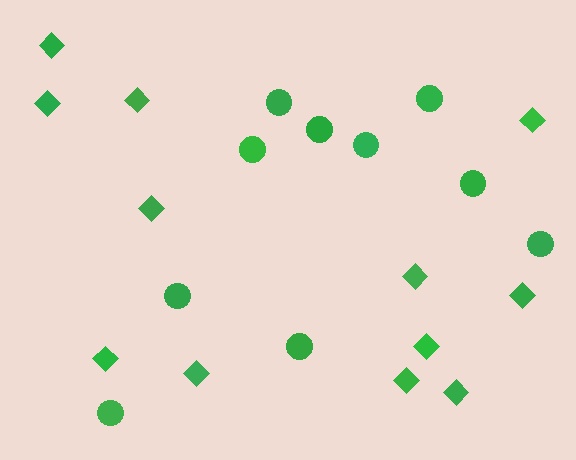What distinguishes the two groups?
There are 2 groups: one group of diamonds (12) and one group of circles (10).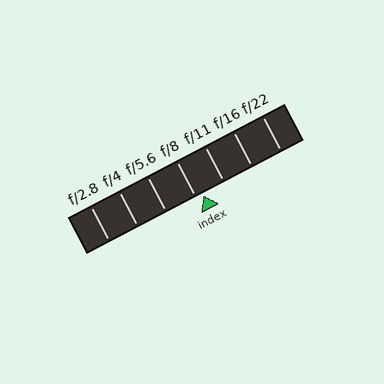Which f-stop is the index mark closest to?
The index mark is closest to f/8.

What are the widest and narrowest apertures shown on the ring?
The widest aperture shown is f/2.8 and the narrowest is f/22.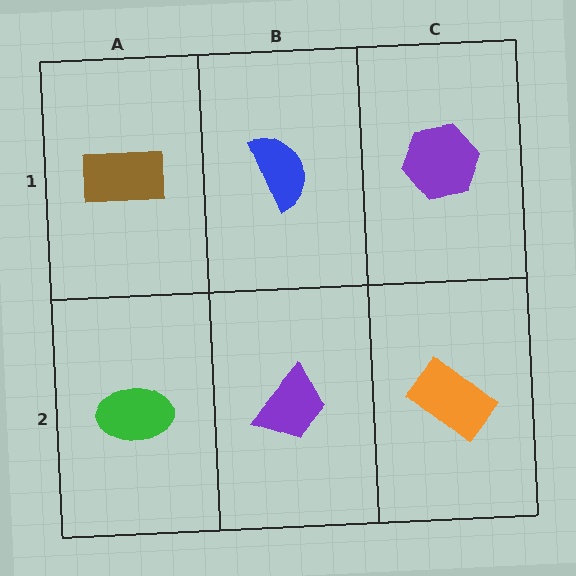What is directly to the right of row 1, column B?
A purple hexagon.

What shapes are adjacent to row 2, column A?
A brown rectangle (row 1, column A), a purple trapezoid (row 2, column B).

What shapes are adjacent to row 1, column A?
A green ellipse (row 2, column A), a blue semicircle (row 1, column B).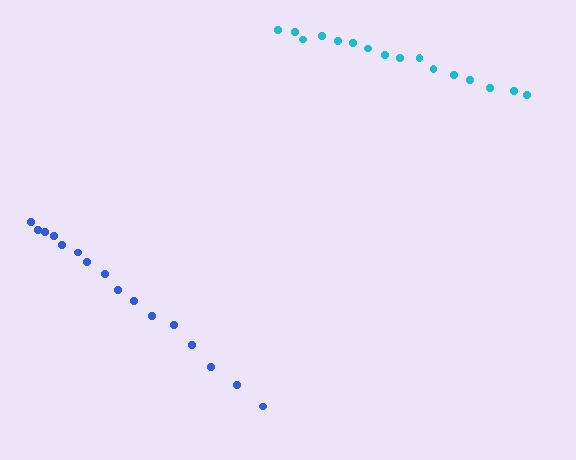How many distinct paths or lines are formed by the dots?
There are 2 distinct paths.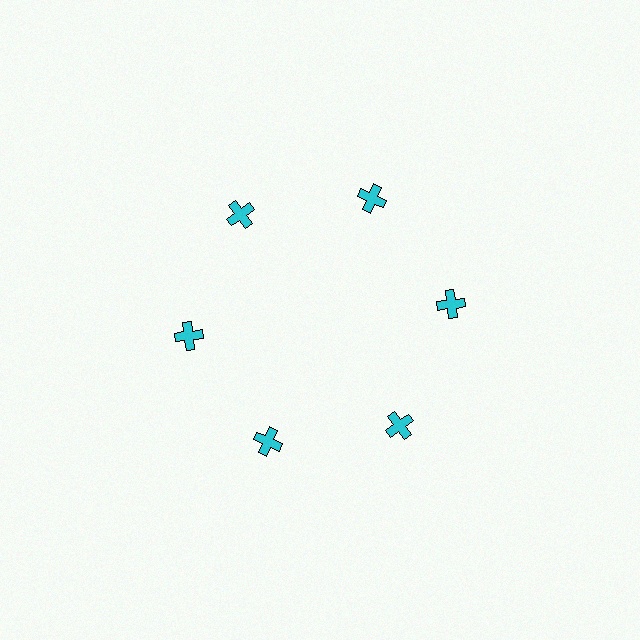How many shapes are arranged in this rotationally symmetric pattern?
There are 6 shapes, arranged in 6 groups of 1.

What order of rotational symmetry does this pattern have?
This pattern has 6-fold rotational symmetry.